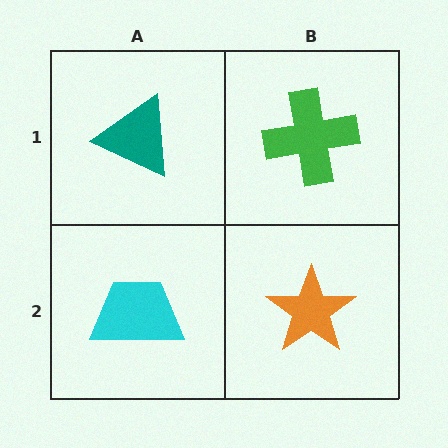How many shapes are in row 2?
2 shapes.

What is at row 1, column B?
A green cross.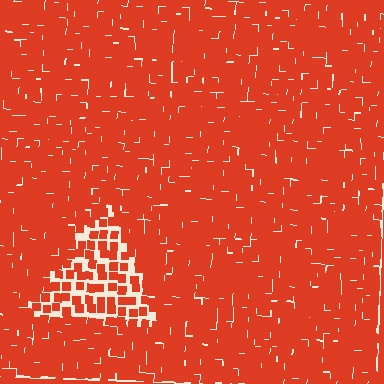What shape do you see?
I see a triangle.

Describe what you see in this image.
The image contains small red elements arranged at two different densities. A triangle-shaped region is visible where the elements are less densely packed than the surrounding area.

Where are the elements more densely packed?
The elements are more densely packed outside the triangle boundary.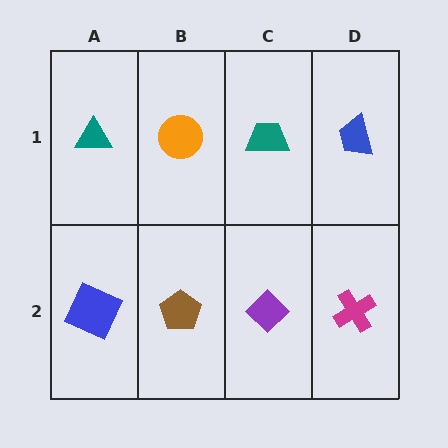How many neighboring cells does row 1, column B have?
3.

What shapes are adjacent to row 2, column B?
An orange circle (row 1, column B), a blue square (row 2, column A), a purple diamond (row 2, column C).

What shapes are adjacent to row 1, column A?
A blue square (row 2, column A), an orange circle (row 1, column B).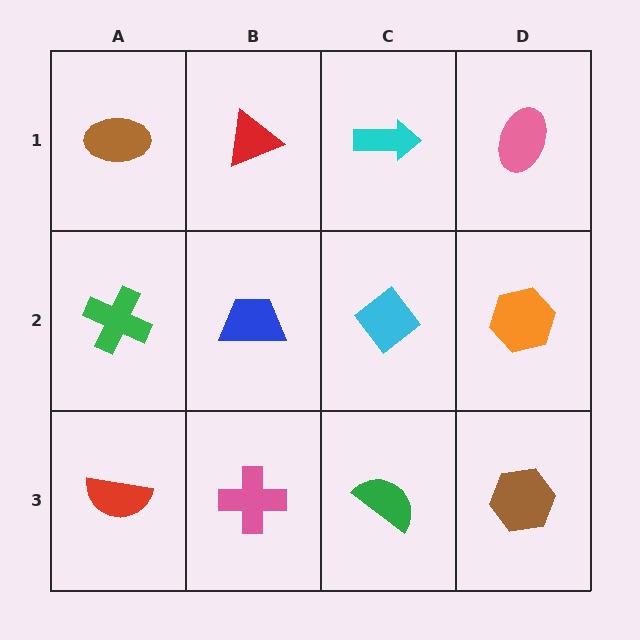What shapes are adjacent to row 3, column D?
An orange hexagon (row 2, column D), a green semicircle (row 3, column C).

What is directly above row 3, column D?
An orange hexagon.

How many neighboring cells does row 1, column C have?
3.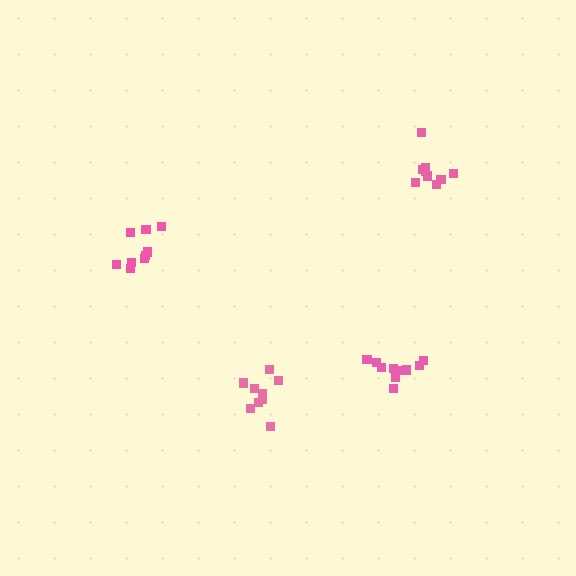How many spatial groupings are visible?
There are 4 spatial groupings.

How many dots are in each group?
Group 1: 10 dots, Group 2: 9 dots, Group 3: 9 dots, Group 4: 9 dots (37 total).